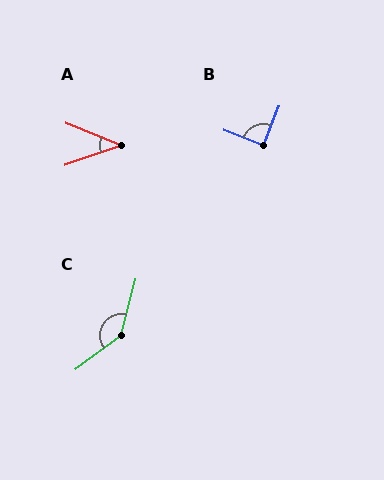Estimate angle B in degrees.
Approximately 90 degrees.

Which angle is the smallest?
A, at approximately 41 degrees.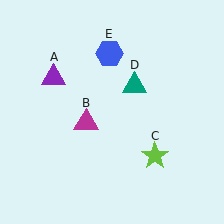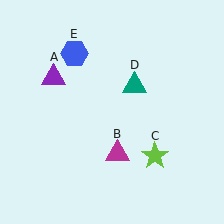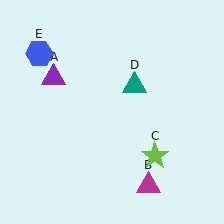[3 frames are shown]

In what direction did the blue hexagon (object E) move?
The blue hexagon (object E) moved left.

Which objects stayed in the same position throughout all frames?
Purple triangle (object A) and lime star (object C) and teal triangle (object D) remained stationary.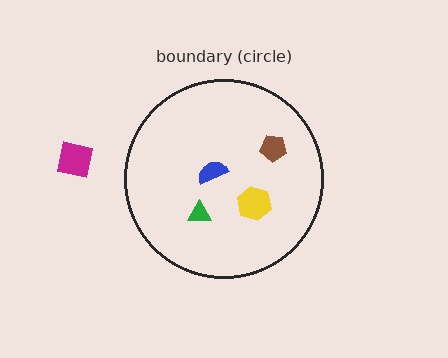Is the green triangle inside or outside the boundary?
Inside.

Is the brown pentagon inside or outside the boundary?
Inside.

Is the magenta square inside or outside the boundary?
Outside.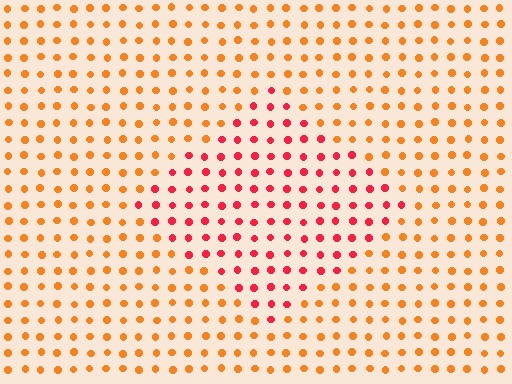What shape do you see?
I see a diamond.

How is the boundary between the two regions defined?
The boundary is defined purely by a slight shift in hue (about 38 degrees). Spacing, size, and orientation are identical on both sides.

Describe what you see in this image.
The image is filled with small orange elements in a uniform arrangement. A diamond-shaped region is visible where the elements are tinted to a slightly different hue, forming a subtle color boundary.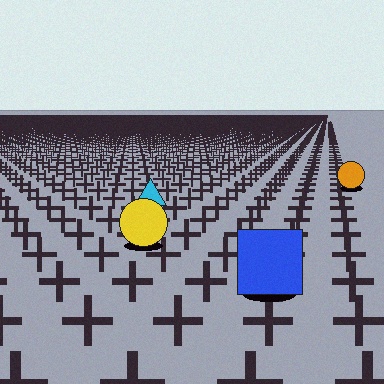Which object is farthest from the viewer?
The orange circle is farthest from the viewer. It appears smaller and the ground texture around it is denser.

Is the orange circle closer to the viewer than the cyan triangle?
No. The cyan triangle is closer — you can tell from the texture gradient: the ground texture is coarser near it.